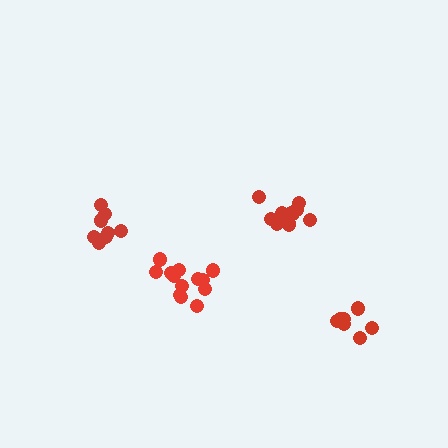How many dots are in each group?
Group 1: 13 dots, Group 2: 8 dots, Group 3: 9 dots, Group 4: 11 dots (41 total).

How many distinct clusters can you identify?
There are 4 distinct clusters.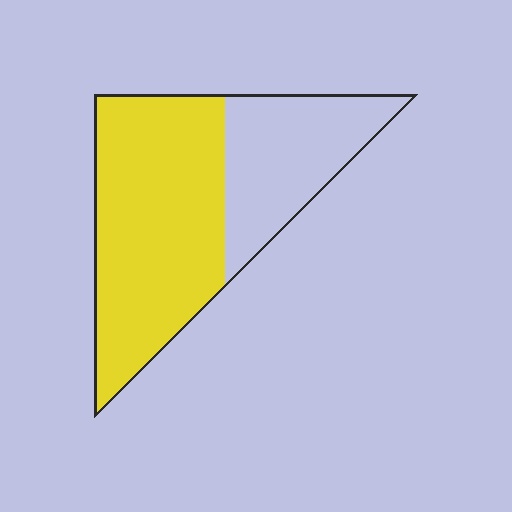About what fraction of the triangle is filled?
About five eighths (5/8).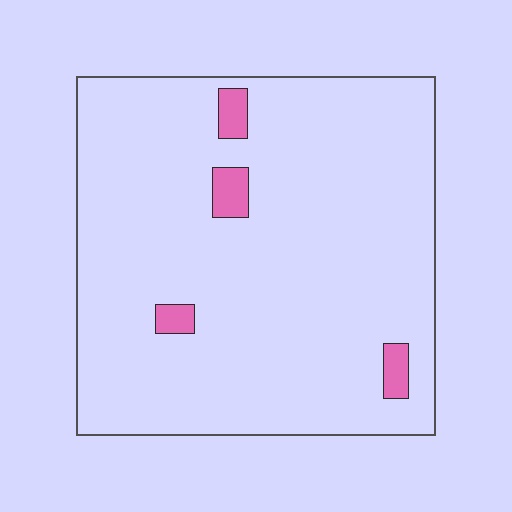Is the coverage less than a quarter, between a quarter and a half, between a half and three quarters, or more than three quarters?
Less than a quarter.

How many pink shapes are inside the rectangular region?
4.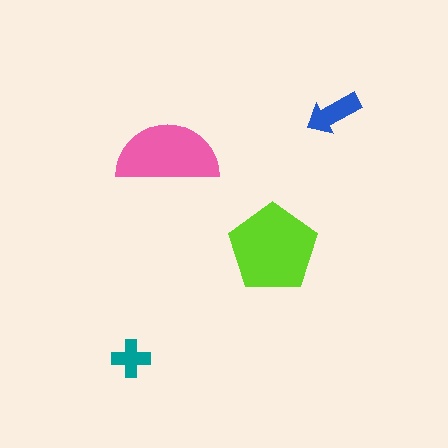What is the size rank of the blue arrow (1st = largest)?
3rd.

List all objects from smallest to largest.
The teal cross, the blue arrow, the pink semicircle, the lime pentagon.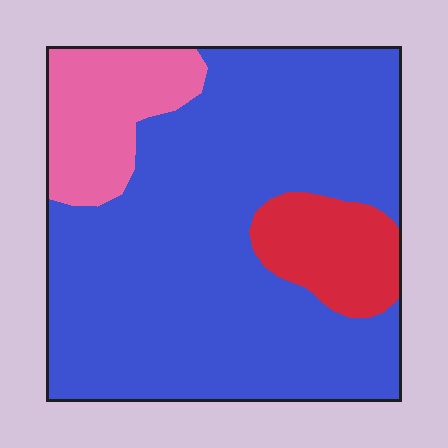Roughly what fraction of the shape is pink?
Pink covers around 15% of the shape.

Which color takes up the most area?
Blue, at roughly 75%.